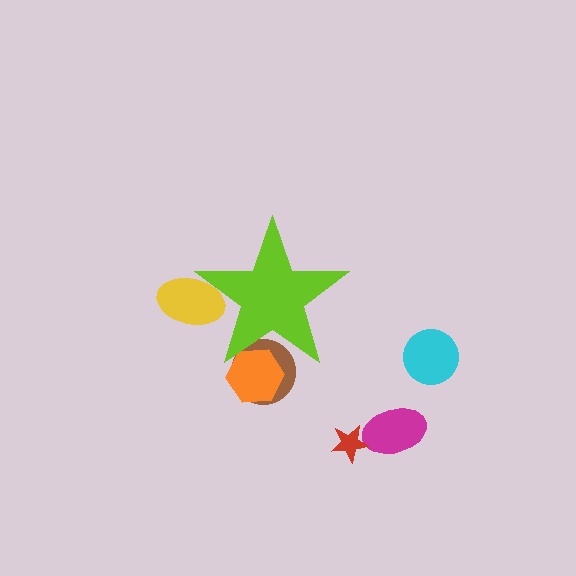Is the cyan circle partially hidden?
No, the cyan circle is fully visible.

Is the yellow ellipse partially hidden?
Yes, the yellow ellipse is partially hidden behind the lime star.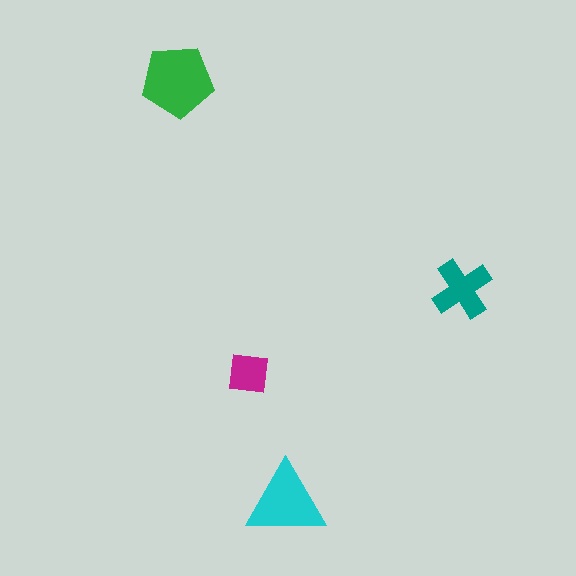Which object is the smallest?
The magenta square.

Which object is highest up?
The green pentagon is topmost.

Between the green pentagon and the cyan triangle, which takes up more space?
The green pentagon.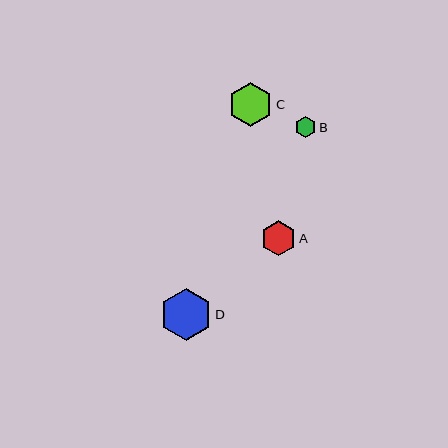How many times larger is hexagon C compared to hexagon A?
Hexagon C is approximately 1.3 times the size of hexagon A.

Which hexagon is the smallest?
Hexagon B is the smallest with a size of approximately 21 pixels.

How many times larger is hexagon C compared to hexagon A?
Hexagon C is approximately 1.3 times the size of hexagon A.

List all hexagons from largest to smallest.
From largest to smallest: D, C, A, B.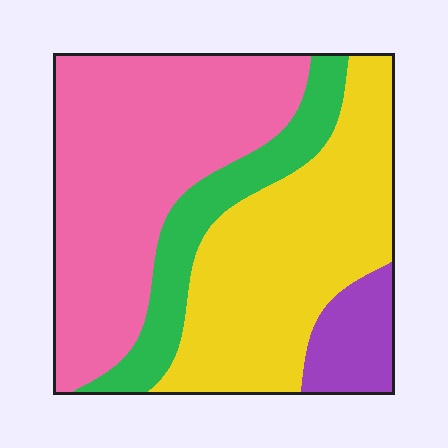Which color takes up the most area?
Pink, at roughly 40%.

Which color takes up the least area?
Purple, at roughly 10%.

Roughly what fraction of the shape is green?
Green takes up less than a sixth of the shape.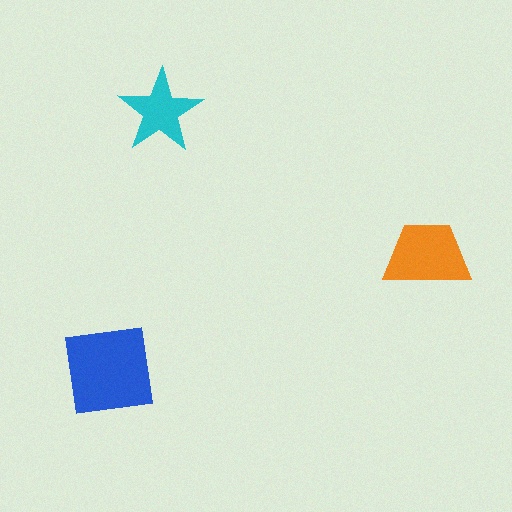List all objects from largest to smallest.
The blue square, the orange trapezoid, the cyan star.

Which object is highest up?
The cyan star is topmost.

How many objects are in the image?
There are 3 objects in the image.